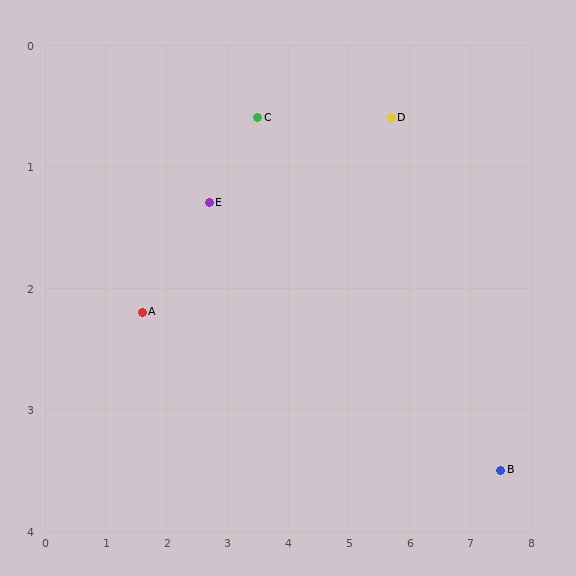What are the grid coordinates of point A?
Point A is at approximately (1.6, 2.2).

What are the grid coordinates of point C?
Point C is at approximately (3.5, 0.6).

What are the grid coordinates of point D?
Point D is at approximately (5.7, 0.6).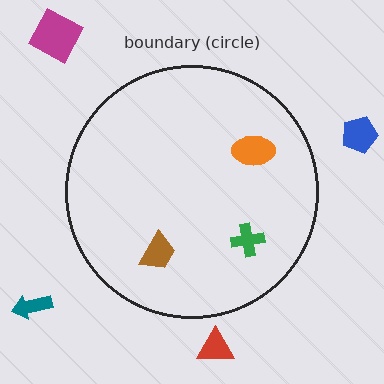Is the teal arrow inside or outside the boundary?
Outside.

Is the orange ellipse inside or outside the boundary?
Inside.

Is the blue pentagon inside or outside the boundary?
Outside.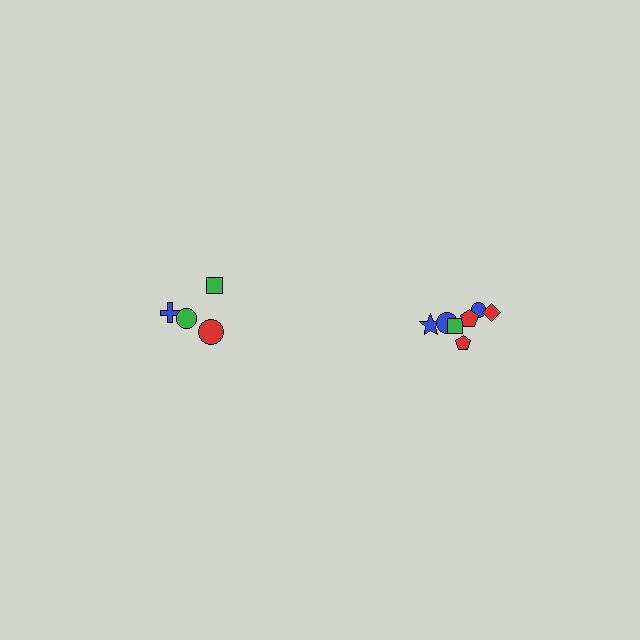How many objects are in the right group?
There are 7 objects.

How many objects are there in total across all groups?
There are 11 objects.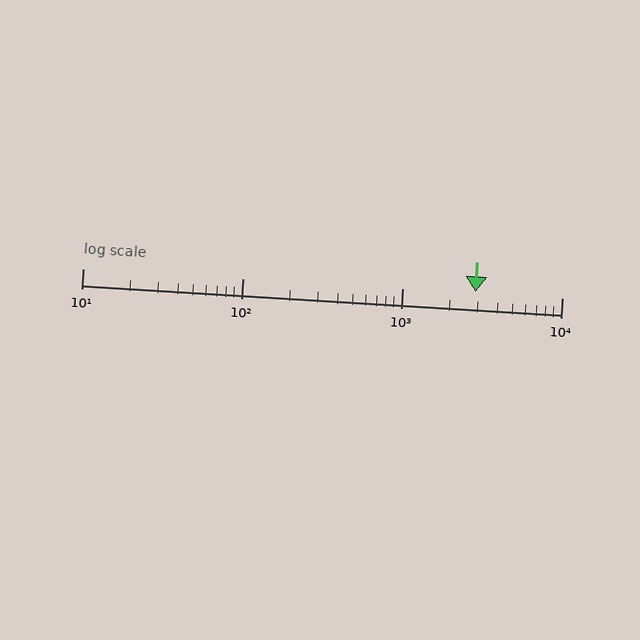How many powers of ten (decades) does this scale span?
The scale spans 3 decades, from 10 to 10000.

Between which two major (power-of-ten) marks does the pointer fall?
The pointer is between 1000 and 10000.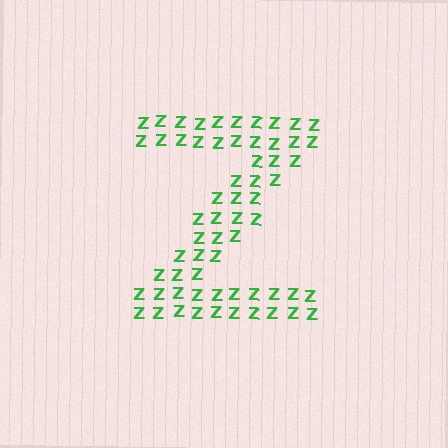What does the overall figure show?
The overall figure shows the letter Z.